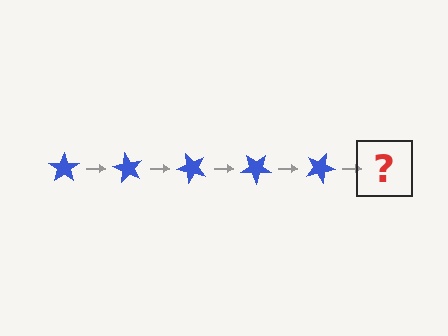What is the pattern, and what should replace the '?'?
The pattern is that the star rotates 60 degrees each step. The '?' should be a blue star rotated 300 degrees.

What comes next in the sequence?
The next element should be a blue star rotated 300 degrees.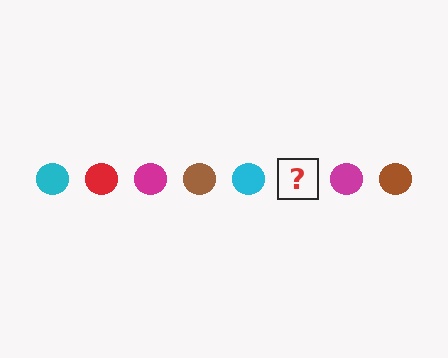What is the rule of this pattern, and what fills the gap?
The rule is that the pattern cycles through cyan, red, magenta, brown circles. The gap should be filled with a red circle.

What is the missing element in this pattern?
The missing element is a red circle.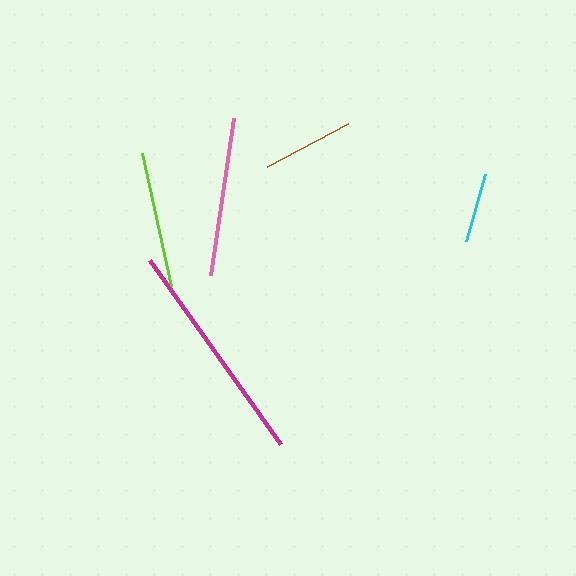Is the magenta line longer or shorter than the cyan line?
The magenta line is longer than the cyan line.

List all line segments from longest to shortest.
From longest to shortest: magenta, pink, lime, brown, cyan.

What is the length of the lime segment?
The lime segment is approximately 136 pixels long.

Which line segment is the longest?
The magenta line is the longest at approximately 226 pixels.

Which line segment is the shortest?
The cyan line is the shortest at approximately 69 pixels.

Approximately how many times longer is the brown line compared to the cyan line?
The brown line is approximately 1.3 times the length of the cyan line.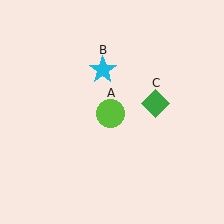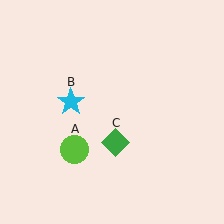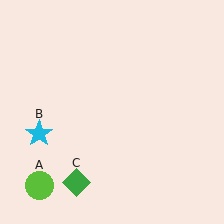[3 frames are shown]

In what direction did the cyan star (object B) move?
The cyan star (object B) moved down and to the left.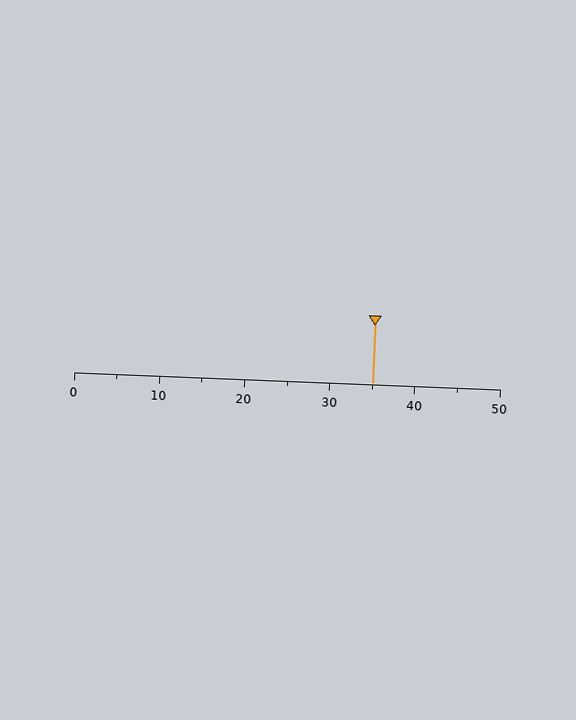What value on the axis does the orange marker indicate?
The marker indicates approximately 35.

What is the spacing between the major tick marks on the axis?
The major ticks are spaced 10 apart.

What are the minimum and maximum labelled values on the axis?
The axis runs from 0 to 50.